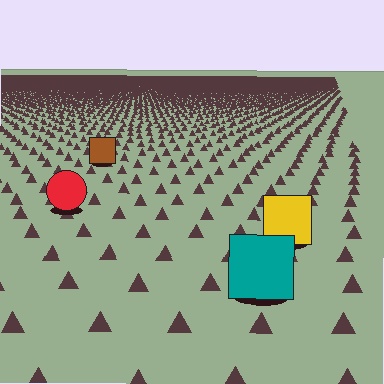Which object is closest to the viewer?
The teal square is closest. The texture marks near it are larger and more spread out.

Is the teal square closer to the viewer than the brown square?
Yes. The teal square is closer — you can tell from the texture gradient: the ground texture is coarser near it.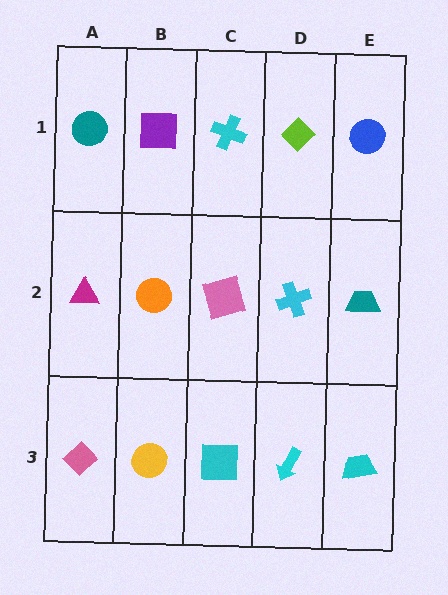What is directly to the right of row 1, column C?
A lime diamond.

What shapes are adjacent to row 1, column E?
A teal trapezoid (row 2, column E), a lime diamond (row 1, column D).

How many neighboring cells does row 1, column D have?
3.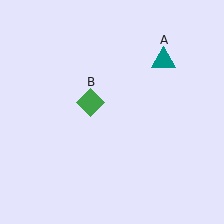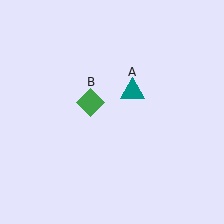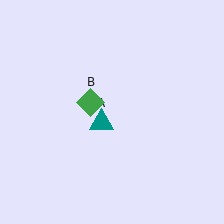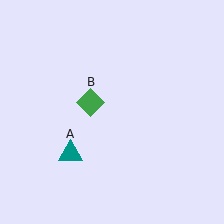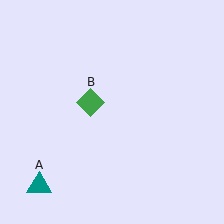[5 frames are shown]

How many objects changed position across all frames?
1 object changed position: teal triangle (object A).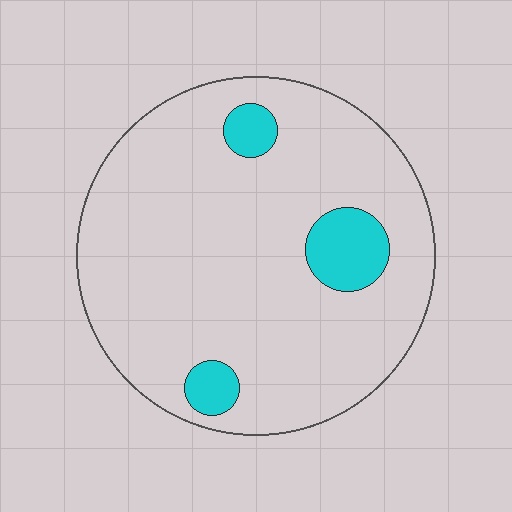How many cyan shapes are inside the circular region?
3.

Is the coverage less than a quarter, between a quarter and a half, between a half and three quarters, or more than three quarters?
Less than a quarter.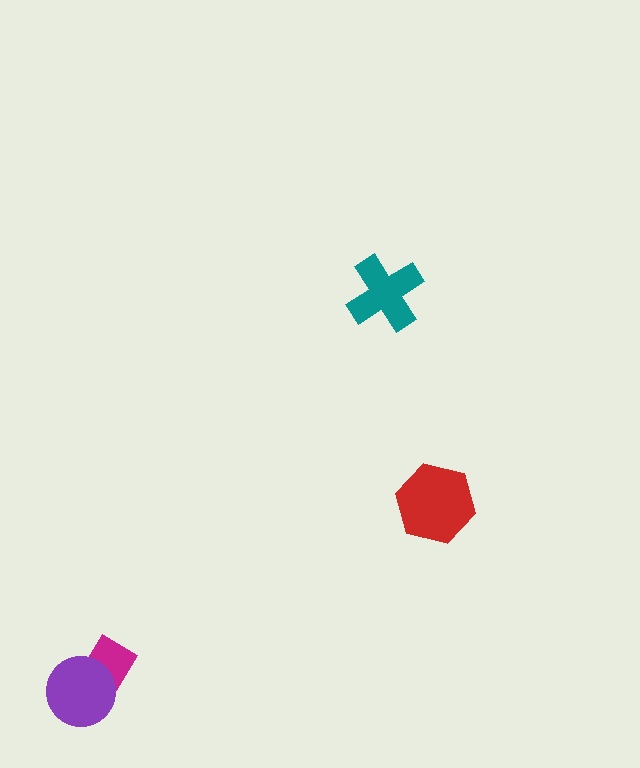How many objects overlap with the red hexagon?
0 objects overlap with the red hexagon.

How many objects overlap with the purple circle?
1 object overlaps with the purple circle.